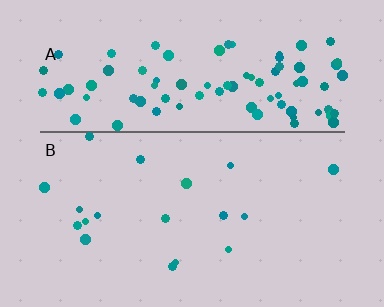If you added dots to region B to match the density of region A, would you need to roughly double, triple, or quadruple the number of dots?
Approximately quadruple.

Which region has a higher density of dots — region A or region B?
A (the top).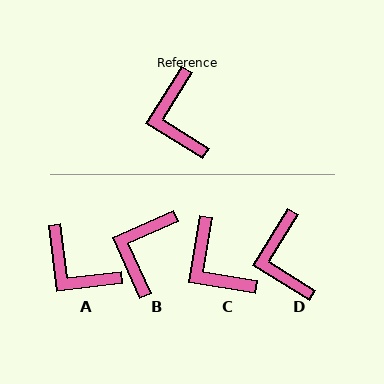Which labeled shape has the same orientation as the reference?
D.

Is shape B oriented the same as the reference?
No, it is off by about 34 degrees.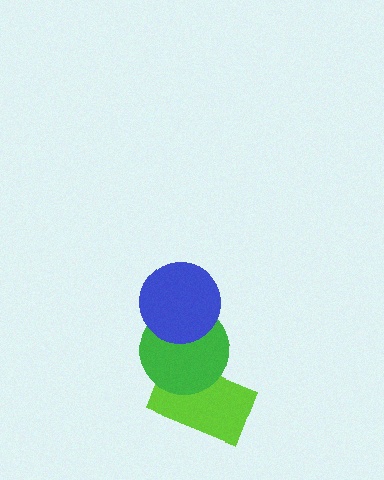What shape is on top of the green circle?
The blue circle is on top of the green circle.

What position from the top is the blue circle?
The blue circle is 1st from the top.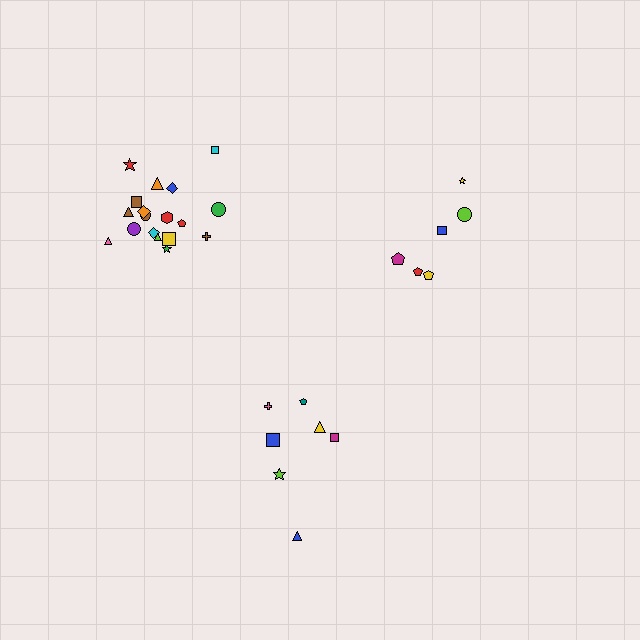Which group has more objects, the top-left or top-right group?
The top-left group.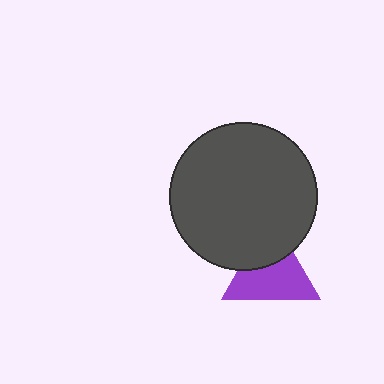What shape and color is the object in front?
The object in front is a dark gray circle.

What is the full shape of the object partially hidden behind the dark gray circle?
The partially hidden object is a purple triangle.